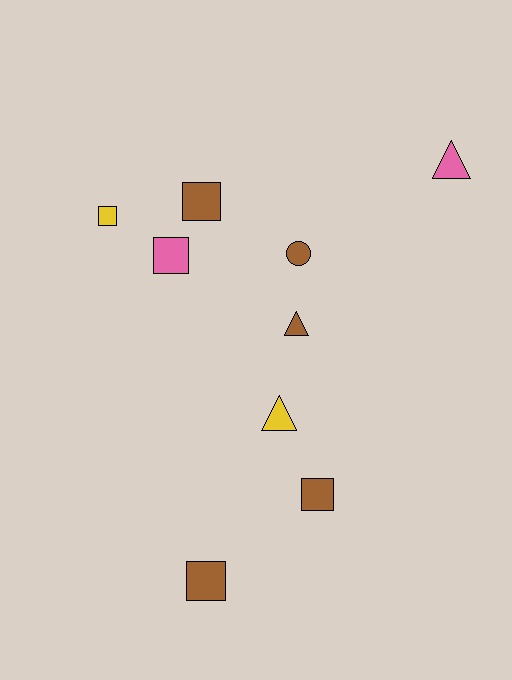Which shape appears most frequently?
Square, with 5 objects.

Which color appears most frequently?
Brown, with 5 objects.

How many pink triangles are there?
There is 1 pink triangle.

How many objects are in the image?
There are 9 objects.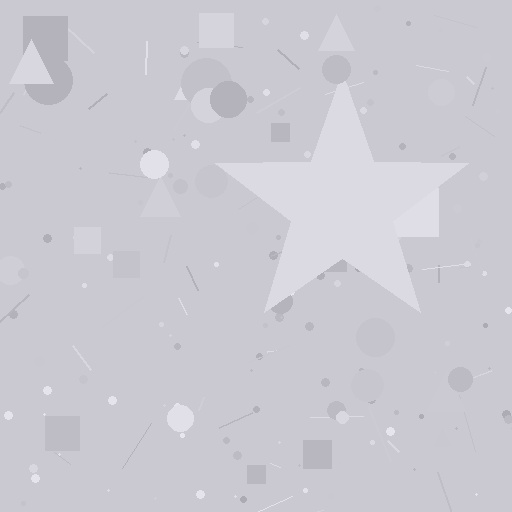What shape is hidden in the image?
A star is hidden in the image.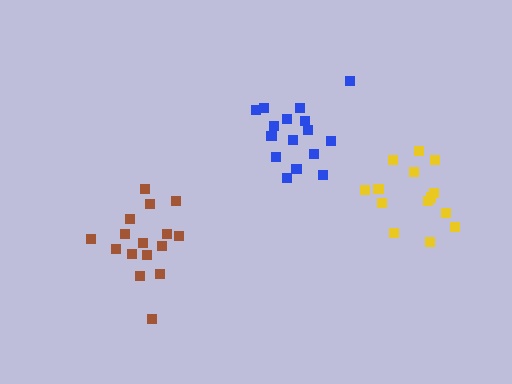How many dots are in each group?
Group 1: 16 dots, Group 2: 14 dots, Group 3: 16 dots (46 total).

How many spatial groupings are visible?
There are 3 spatial groupings.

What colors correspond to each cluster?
The clusters are colored: brown, yellow, blue.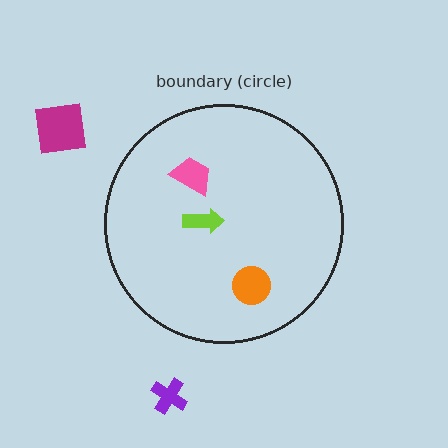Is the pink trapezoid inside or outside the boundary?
Inside.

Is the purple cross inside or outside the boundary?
Outside.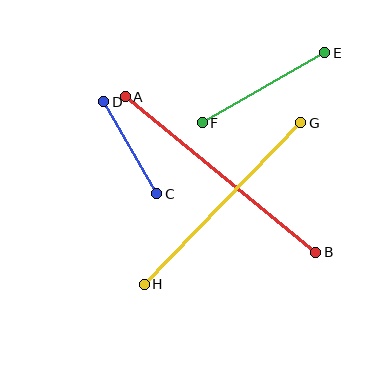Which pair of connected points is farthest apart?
Points A and B are farthest apart.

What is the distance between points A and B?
The distance is approximately 246 pixels.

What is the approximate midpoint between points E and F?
The midpoint is at approximately (263, 88) pixels.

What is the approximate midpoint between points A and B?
The midpoint is at approximately (220, 174) pixels.